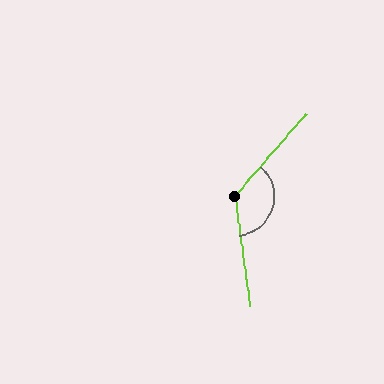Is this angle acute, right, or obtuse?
It is obtuse.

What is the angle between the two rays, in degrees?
Approximately 131 degrees.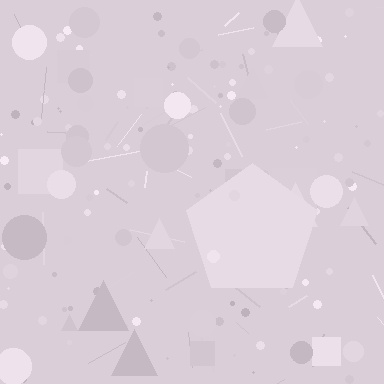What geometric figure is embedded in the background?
A pentagon is embedded in the background.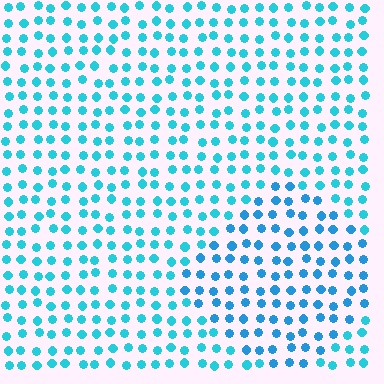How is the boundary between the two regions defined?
The boundary is defined purely by a slight shift in hue (about 18 degrees). Spacing, size, and orientation are identical on both sides.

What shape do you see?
I see a diamond.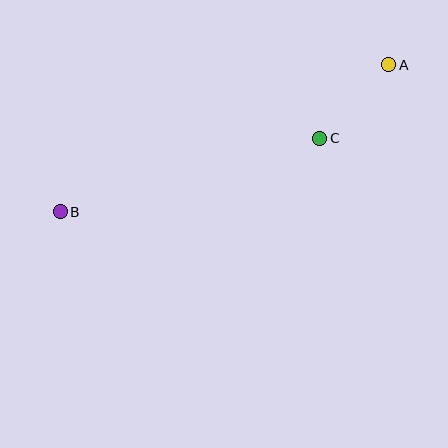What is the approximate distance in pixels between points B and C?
The distance between B and C is approximately 269 pixels.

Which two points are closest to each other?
Points A and C are closest to each other.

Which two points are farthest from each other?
Points A and B are farthest from each other.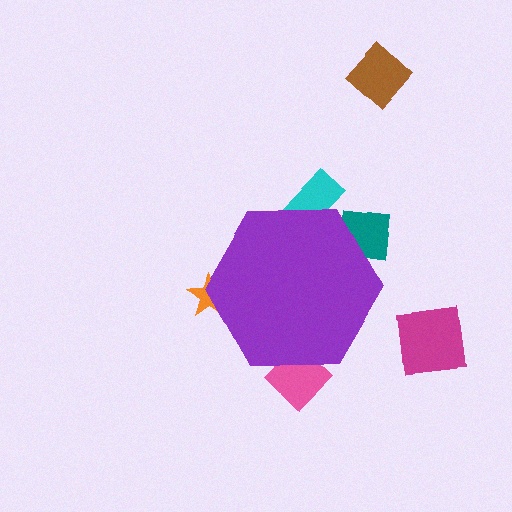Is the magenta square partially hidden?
No, the magenta square is fully visible.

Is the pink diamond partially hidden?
Yes, the pink diamond is partially hidden behind the purple hexagon.